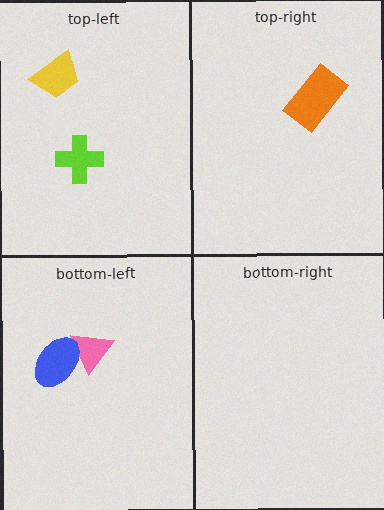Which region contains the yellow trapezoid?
The top-left region.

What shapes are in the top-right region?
The orange rectangle.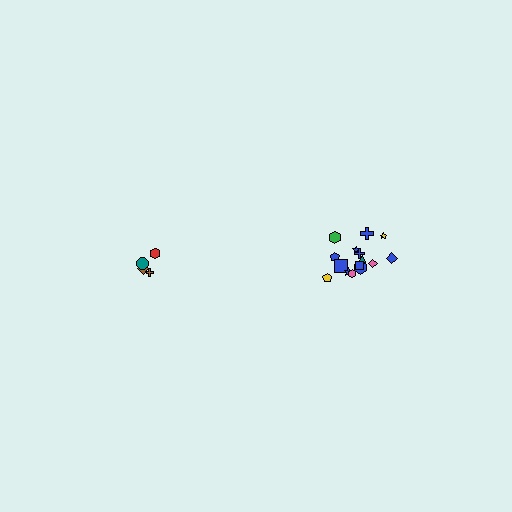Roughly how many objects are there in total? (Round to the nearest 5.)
Roughly 20 objects in total.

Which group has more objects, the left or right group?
The right group.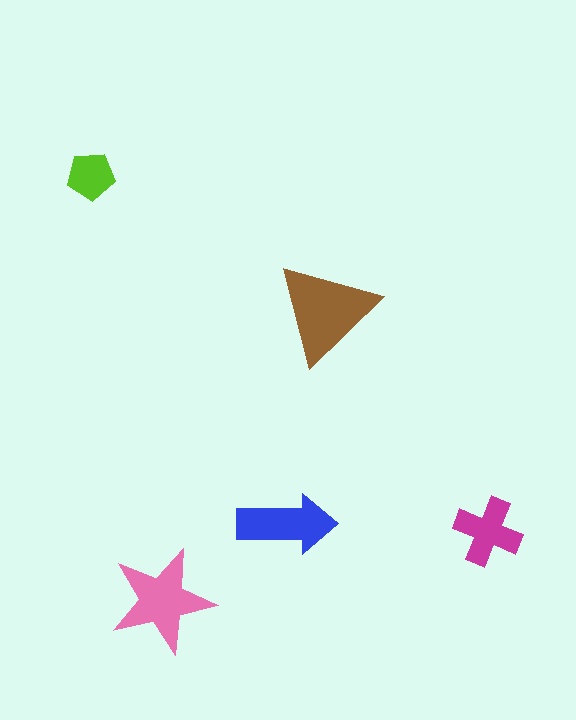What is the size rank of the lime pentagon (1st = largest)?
5th.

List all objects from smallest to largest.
The lime pentagon, the magenta cross, the blue arrow, the pink star, the brown triangle.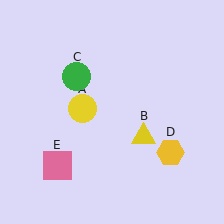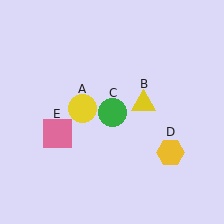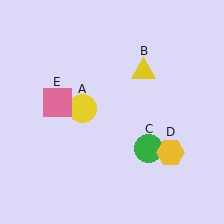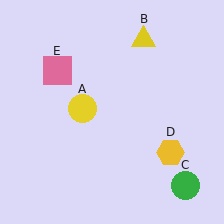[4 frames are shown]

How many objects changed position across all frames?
3 objects changed position: yellow triangle (object B), green circle (object C), pink square (object E).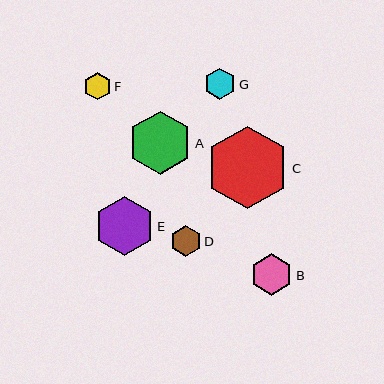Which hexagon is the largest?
Hexagon C is the largest with a size of approximately 83 pixels.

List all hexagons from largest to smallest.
From largest to smallest: C, A, E, B, G, D, F.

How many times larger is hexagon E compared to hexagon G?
Hexagon E is approximately 1.9 times the size of hexagon G.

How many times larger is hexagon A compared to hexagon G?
Hexagon A is approximately 2.0 times the size of hexagon G.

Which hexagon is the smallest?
Hexagon F is the smallest with a size of approximately 27 pixels.